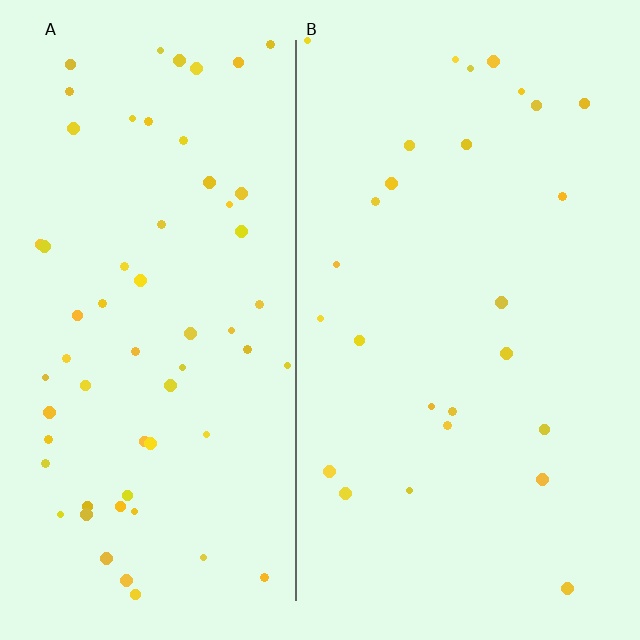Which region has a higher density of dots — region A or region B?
A (the left).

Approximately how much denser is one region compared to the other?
Approximately 2.3× — region A over region B.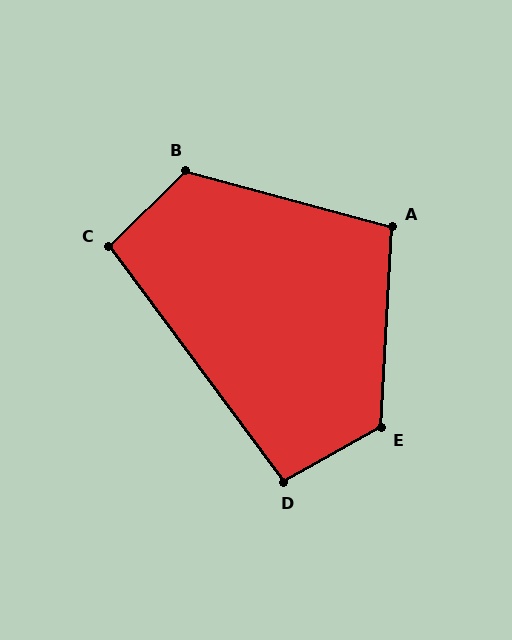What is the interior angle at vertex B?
Approximately 120 degrees (obtuse).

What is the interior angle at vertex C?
Approximately 98 degrees (obtuse).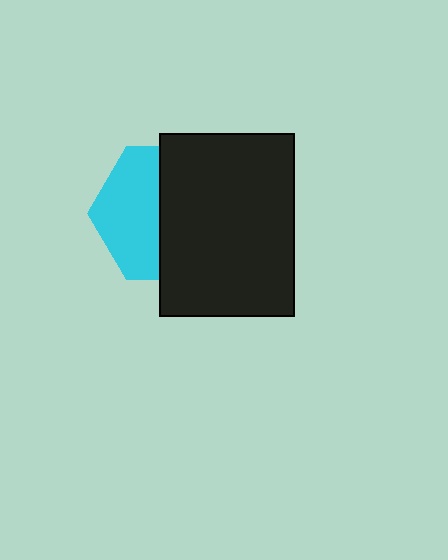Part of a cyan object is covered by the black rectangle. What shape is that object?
It is a hexagon.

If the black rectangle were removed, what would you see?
You would see the complete cyan hexagon.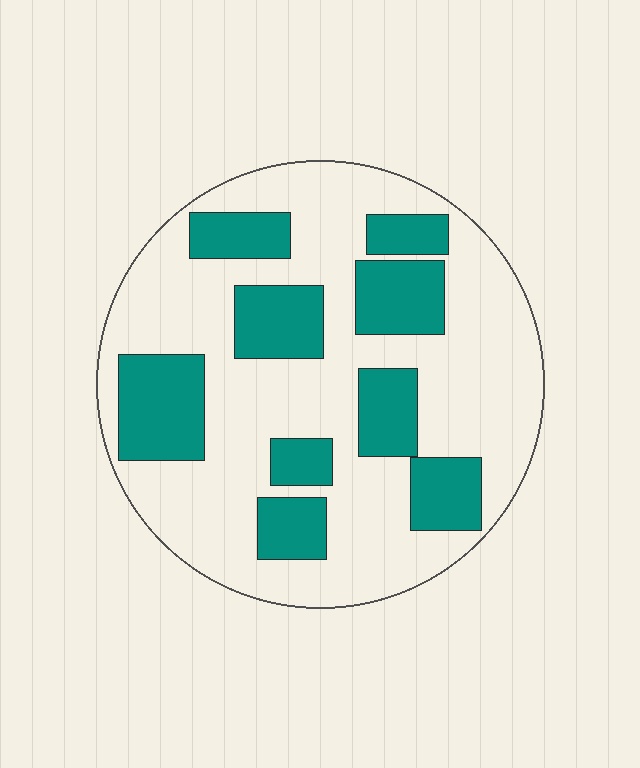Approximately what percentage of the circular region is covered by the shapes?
Approximately 30%.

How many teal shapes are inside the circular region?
9.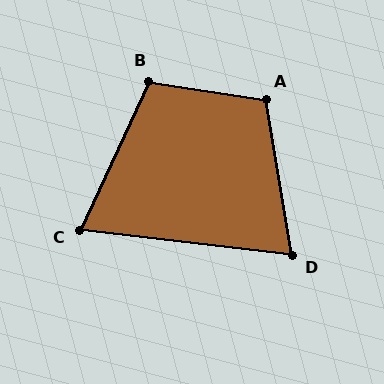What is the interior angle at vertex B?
Approximately 106 degrees (obtuse).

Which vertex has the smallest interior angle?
C, at approximately 72 degrees.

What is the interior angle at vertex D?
Approximately 74 degrees (acute).